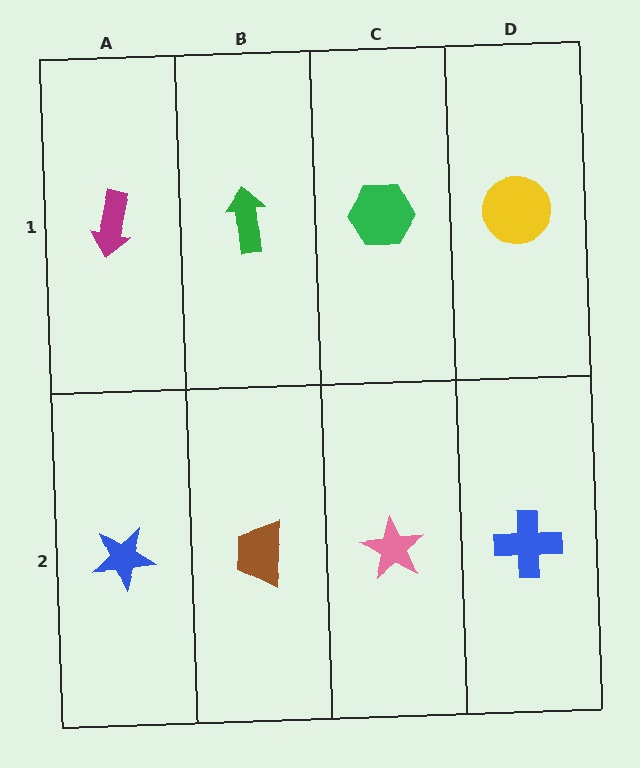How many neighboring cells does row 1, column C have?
3.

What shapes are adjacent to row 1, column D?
A blue cross (row 2, column D), a green hexagon (row 1, column C).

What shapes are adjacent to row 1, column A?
A blue star (row 2, column A), a green arrow (row 1, column B).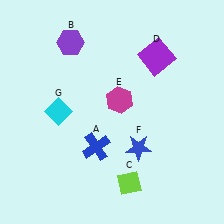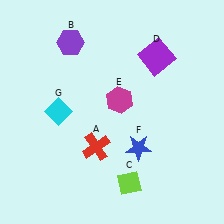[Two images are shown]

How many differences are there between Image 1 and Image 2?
There is 1 difference between the two images.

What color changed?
The cross (A) changed from blue in Image 1 to red in Image 2.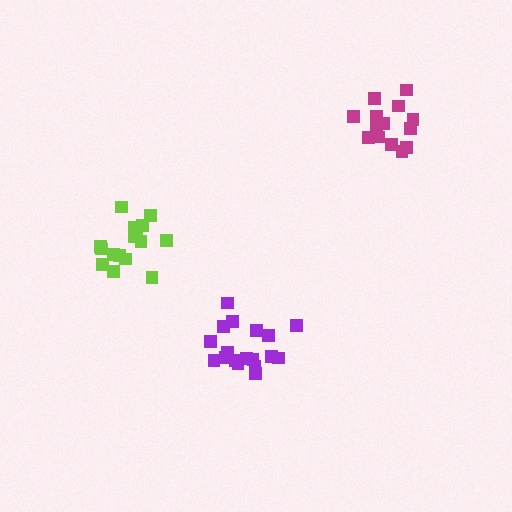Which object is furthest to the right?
The magenta cluster is rightmost.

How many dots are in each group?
Group 1: 18 dots, Group 2: 14 dots, Group 3: 16 dots (48 total).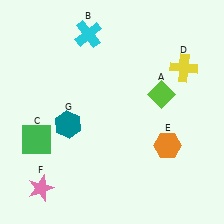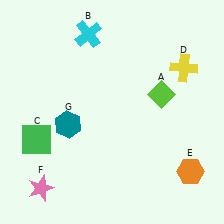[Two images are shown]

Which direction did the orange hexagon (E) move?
The orange hexagon (E) moved down.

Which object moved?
The orange hexagon (E) moved down.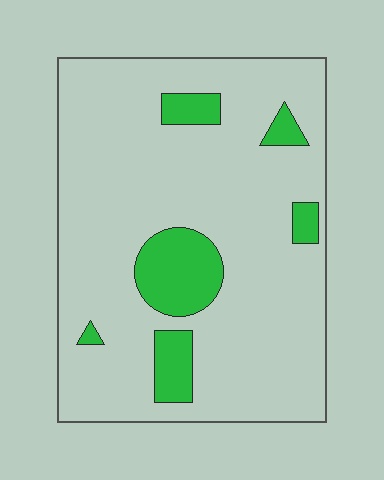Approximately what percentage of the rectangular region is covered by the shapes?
Approximately 15%.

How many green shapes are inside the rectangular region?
6.